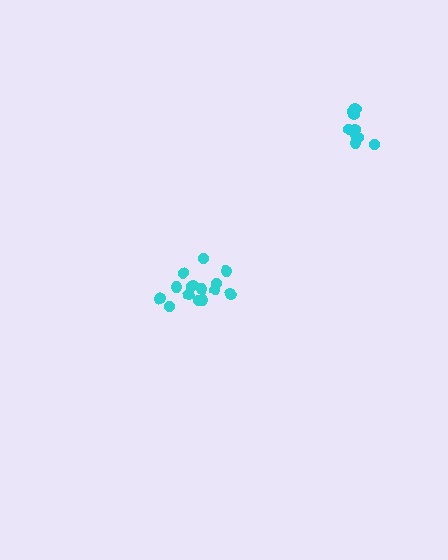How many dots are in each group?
Group 1: 15 dots, Group 2: 9 dots (24 total).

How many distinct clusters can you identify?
There are 2 distinct clusters.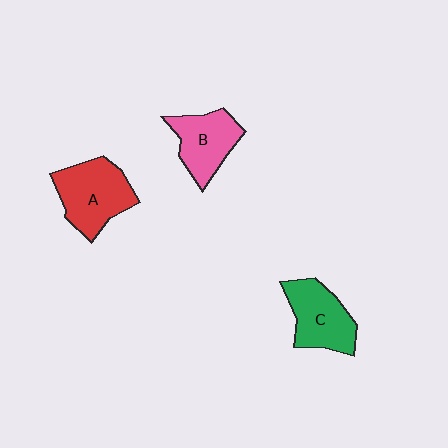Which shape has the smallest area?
Shape B (pink).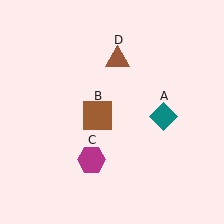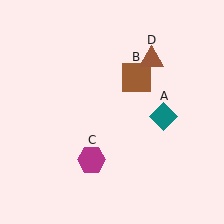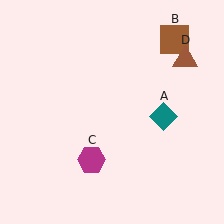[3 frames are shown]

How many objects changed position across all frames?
2 objects changed position: brown square (object B), brown triangle (object D).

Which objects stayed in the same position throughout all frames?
Teal diamond (object A) and magenta hexagon (object C) remained stationary.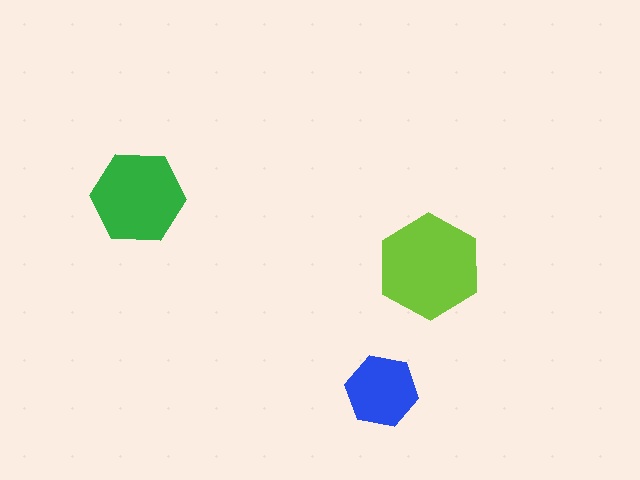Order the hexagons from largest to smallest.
the lime one, the green one, the blue one.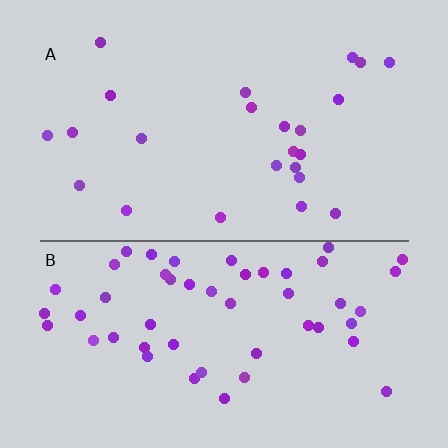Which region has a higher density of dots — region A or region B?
B (the bottom).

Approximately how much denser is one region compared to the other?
Approximately 2.1× — region B over region A.